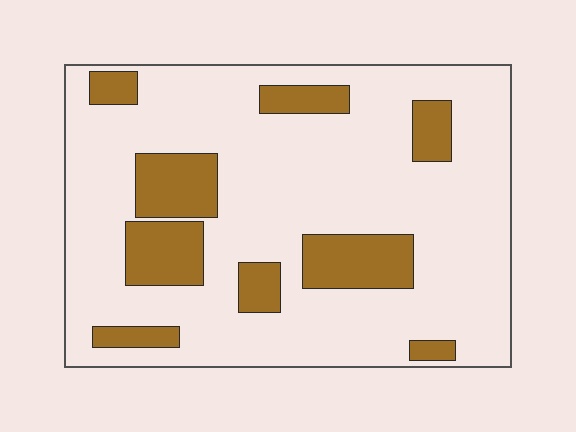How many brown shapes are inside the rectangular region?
9.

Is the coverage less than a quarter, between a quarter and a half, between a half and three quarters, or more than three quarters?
Less than a quarter.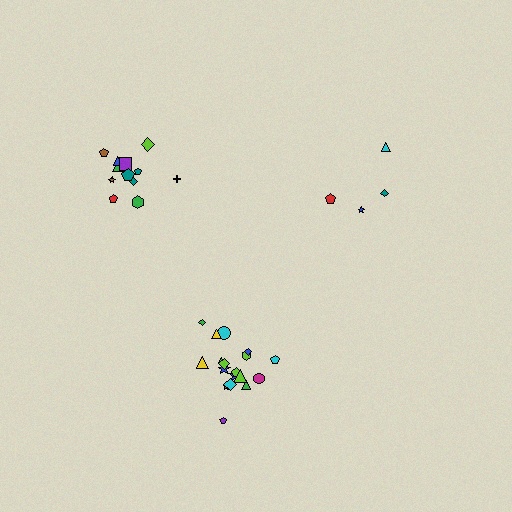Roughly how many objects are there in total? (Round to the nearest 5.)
Roughly 35 objects in total.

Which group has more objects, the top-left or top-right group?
The top-left group.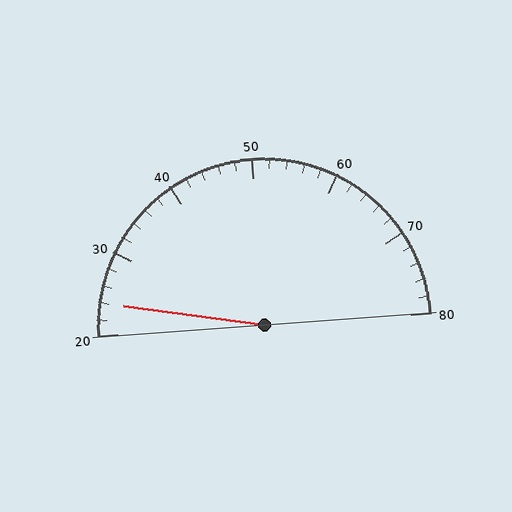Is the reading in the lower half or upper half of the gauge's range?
The reading is in the lower half of the range (20 to 80).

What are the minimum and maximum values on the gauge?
The gauge ranges from 20 to 80.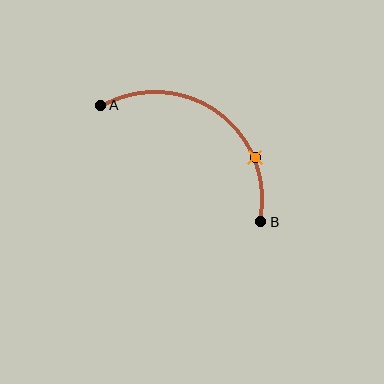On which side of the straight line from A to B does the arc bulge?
The arc bulges above and to the right of the straight line connecting A and B.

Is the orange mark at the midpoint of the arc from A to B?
No. The orange mark lies on the arc but is closer to endpoint B. The arc midpoint would be at the point on the curve equidistant along the arc from both A and B.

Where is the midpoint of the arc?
The arc midpoint is the point on the curve farthest from the straight line joining A and B. It sits above and to the right of that line.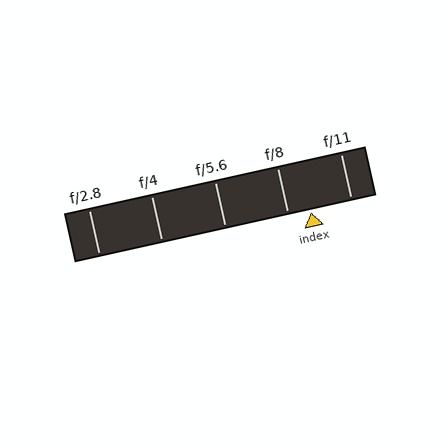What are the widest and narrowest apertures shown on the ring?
The widest aperture shown is f/2.8 and the narrowest is f/11.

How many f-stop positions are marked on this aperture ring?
There are 5 f-stop positions marked.